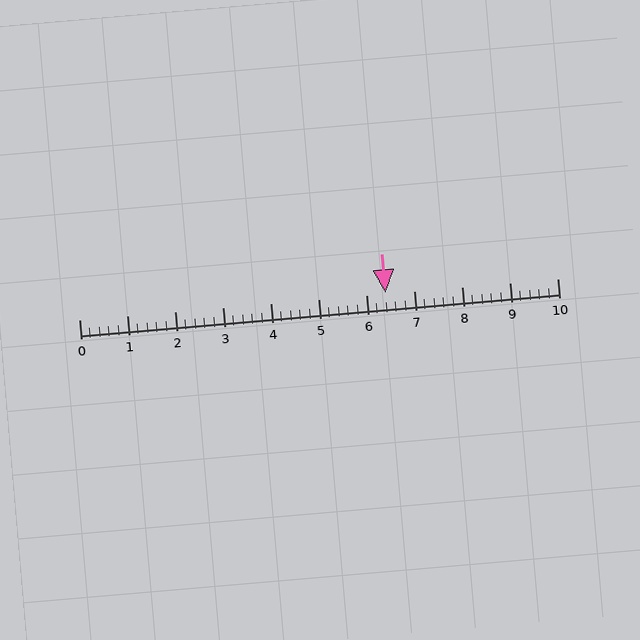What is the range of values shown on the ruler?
The ruler shows values from 0 to 10.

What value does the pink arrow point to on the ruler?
The pink arrow points to approximately 6.4.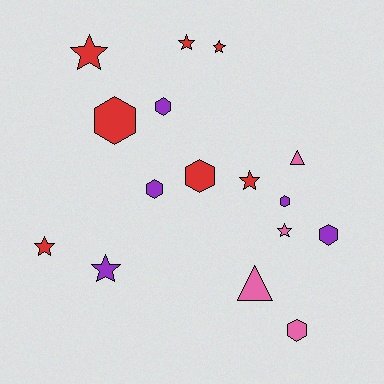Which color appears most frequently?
Red, with 7 objects.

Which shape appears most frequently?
Star, with 7 objects.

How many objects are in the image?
There are 16 objects.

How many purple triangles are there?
There are no purple triangles.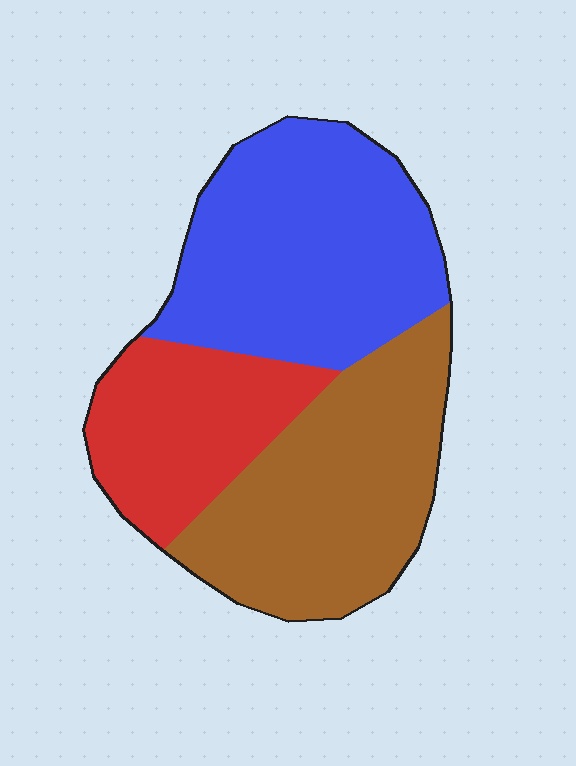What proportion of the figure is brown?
Brown takes up about three eighths (3/8) of the figure.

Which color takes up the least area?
Red, at roughly 25%.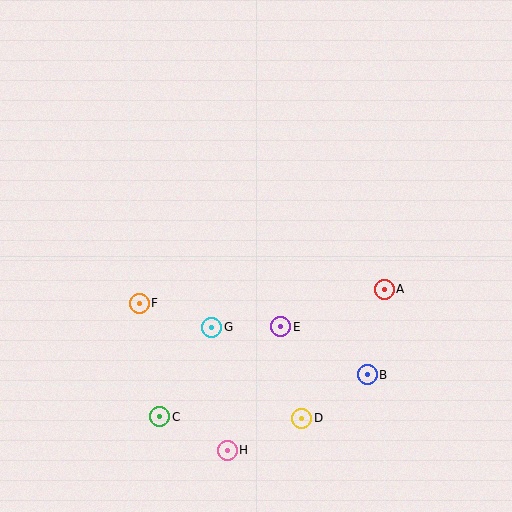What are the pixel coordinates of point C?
Point C is at (160, 416).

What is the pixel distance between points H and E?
The distance between H and E is 134 pixels.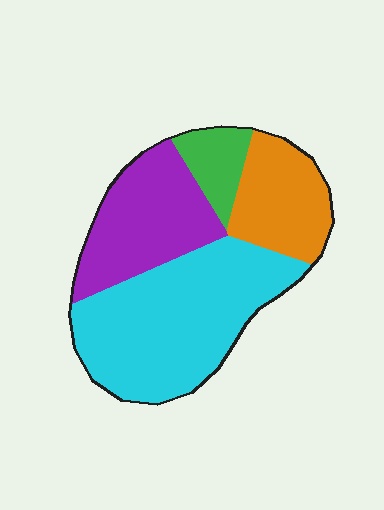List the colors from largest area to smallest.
From largest to smallest: cyan, purple, orange, green.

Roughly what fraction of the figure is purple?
Purple covers roughly 25% of the figure.